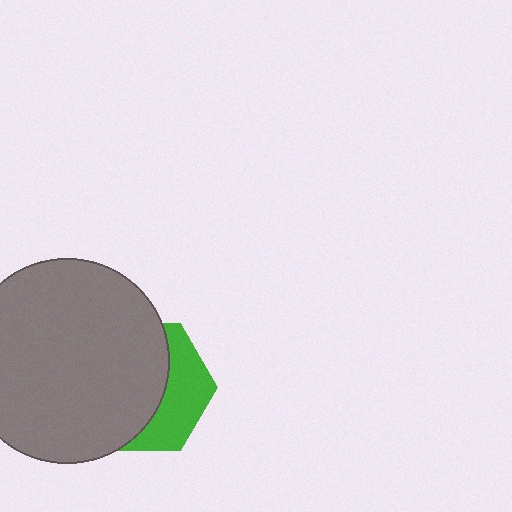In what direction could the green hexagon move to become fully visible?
The green hexagon could move right. That would shift it out from behind the gray circle entirely.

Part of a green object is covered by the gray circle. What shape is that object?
It is a hexagon.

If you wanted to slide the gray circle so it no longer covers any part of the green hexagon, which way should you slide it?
Slide it left — that is the most direct way to separate the two shapes.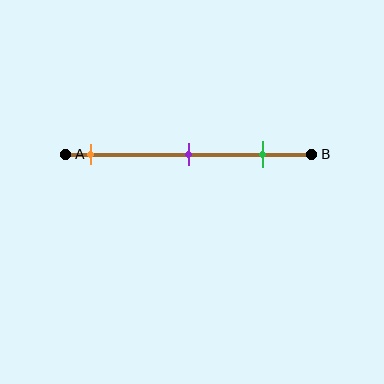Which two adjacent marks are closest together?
The purple and green marks are the closest adjacent pair.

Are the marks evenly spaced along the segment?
Yes, the marks are approximately evenly spaced.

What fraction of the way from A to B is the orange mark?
The orange mark is approximately 10% (0.1) of the way from A to B.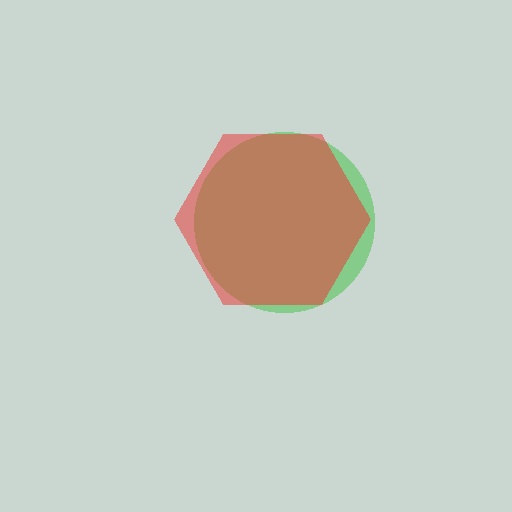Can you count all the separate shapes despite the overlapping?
Yes, there are 2 separate shapes.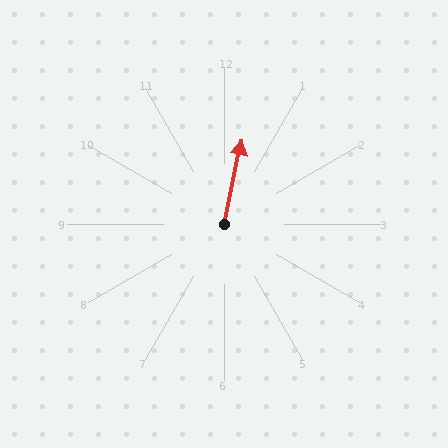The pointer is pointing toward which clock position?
Roughly 12 o'clock.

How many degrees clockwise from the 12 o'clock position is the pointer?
Approximately 12 degrees.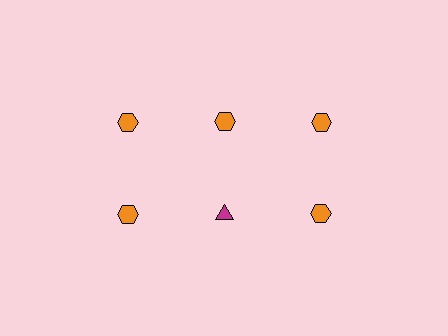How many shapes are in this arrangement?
There are 6 shapes arranged in a grid pattern.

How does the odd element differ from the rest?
It differs in both color (magenta instead of orange) and shape (triangle instead of hexagon).